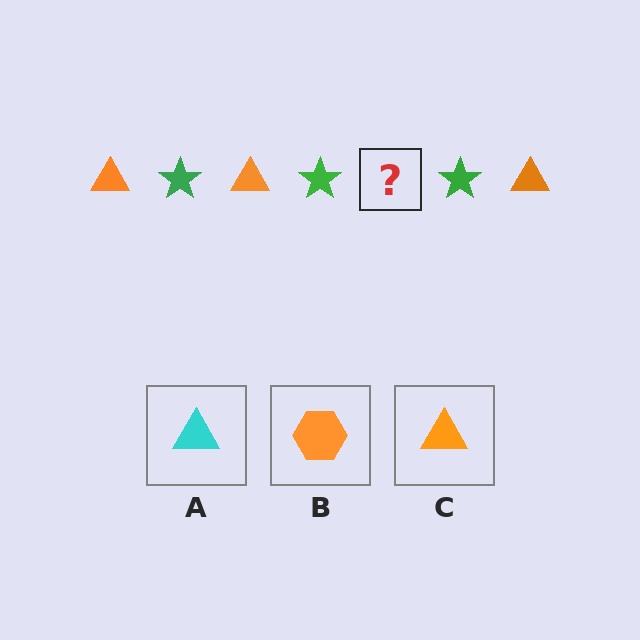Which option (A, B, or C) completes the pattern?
C.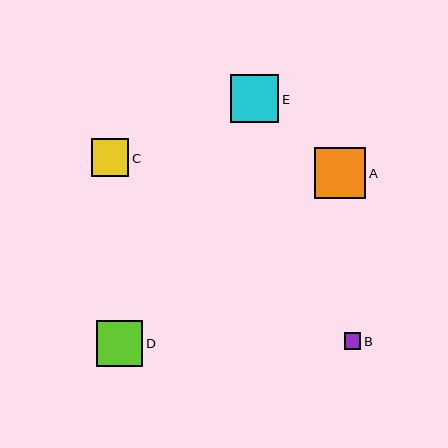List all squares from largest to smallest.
From largest to smallest: A, E, D, C, B.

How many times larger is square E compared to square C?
Square E is approximately 1.3 times the size of square C.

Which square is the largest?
Square A is the largest with a size of approximately 52 pixels.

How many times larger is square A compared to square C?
Square A is approximately 1.4 times the size of square C.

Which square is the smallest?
Square B is the smallest with a size of approximately 16 pixels.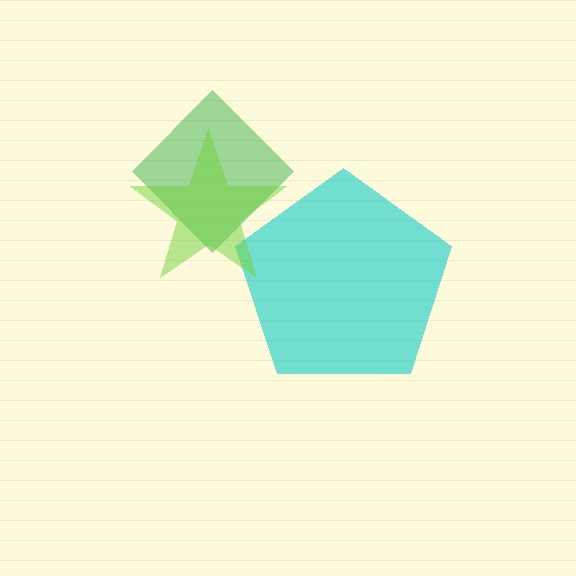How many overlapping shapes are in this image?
There are 3 overlapping shapes in the image.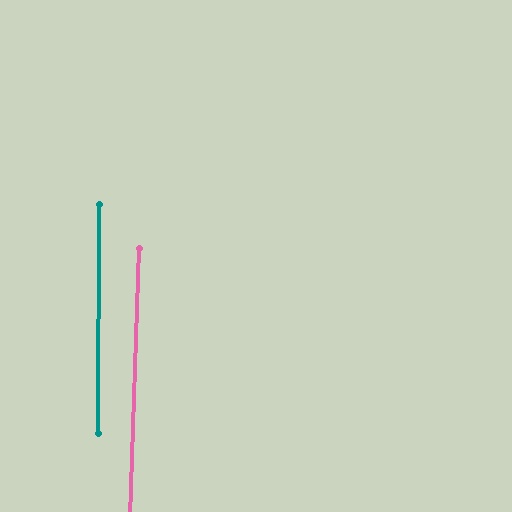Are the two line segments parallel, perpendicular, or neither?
Parallel — their directions differ by only 1.8°.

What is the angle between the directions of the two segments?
Approximately 2 degrees.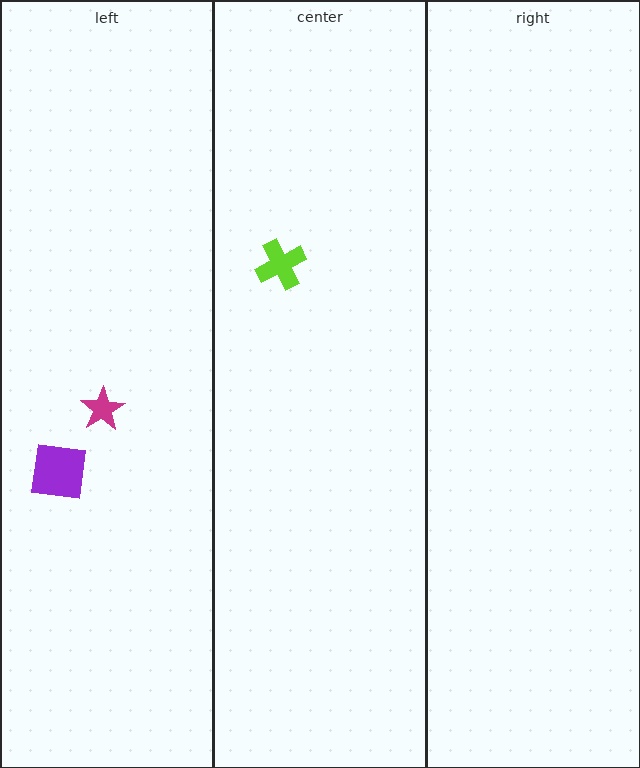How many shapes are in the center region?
1.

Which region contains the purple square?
The left region.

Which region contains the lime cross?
The center region.